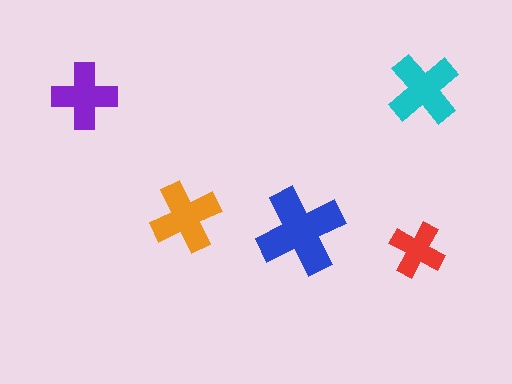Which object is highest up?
The cyan cross is topmost.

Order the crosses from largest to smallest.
the blue one, the cyan one, the orange one, the purple one, the red one.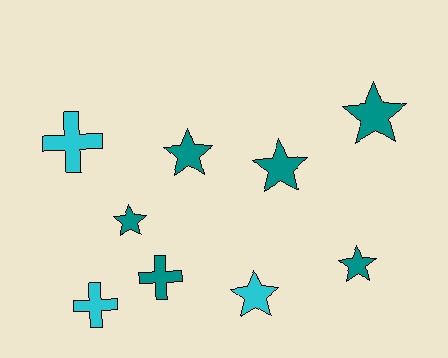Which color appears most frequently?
Teal, with 6 objects.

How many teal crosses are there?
There is 1 teal cross.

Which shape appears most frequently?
Star, with 6 objects.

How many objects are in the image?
There are 9 objects.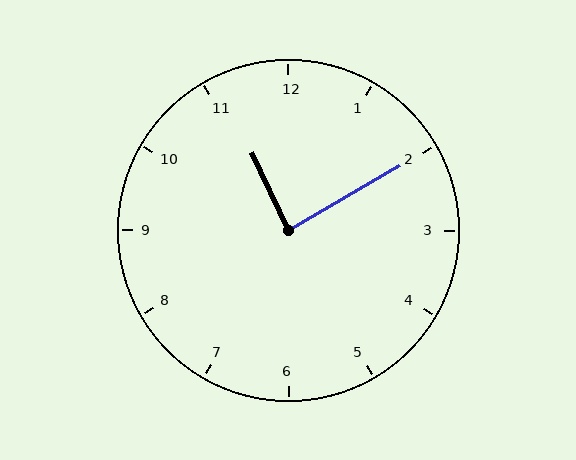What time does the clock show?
11:10.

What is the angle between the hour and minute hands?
Approximately 85 degrees.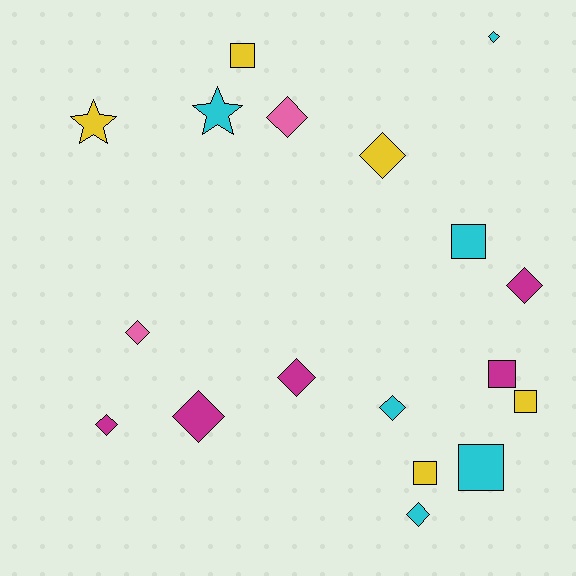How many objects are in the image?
There are 18 objects.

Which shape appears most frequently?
Diamond, with 10 objects.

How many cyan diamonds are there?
There are 3 cyan diamonds.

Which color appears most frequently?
Cyan, with 6 objects.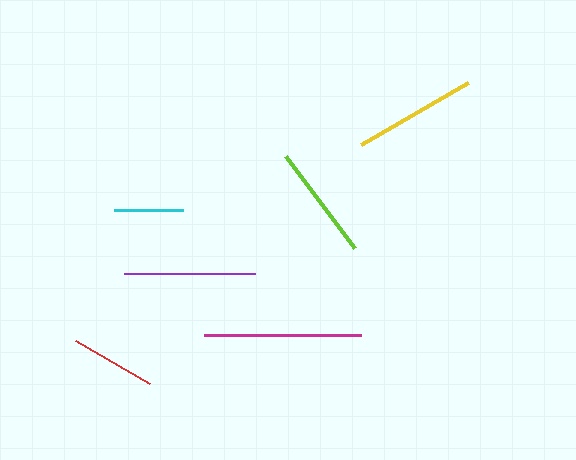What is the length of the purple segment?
The purple segment is approximately 131 pixels long.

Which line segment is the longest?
The magenta line is the longest at approximately 157 pixels.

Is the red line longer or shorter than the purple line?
The purple line is longer than the red line.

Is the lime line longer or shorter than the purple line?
The purple line is longer than the lime line.